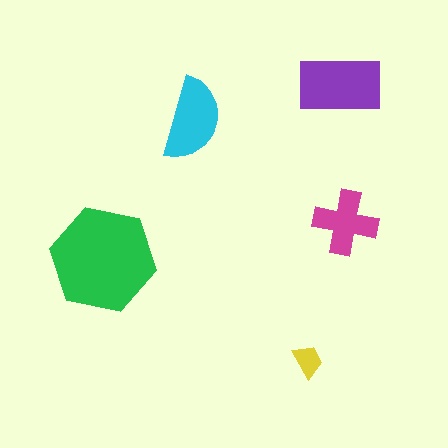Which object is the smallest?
The yellow trapezoid.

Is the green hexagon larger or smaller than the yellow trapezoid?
Larger.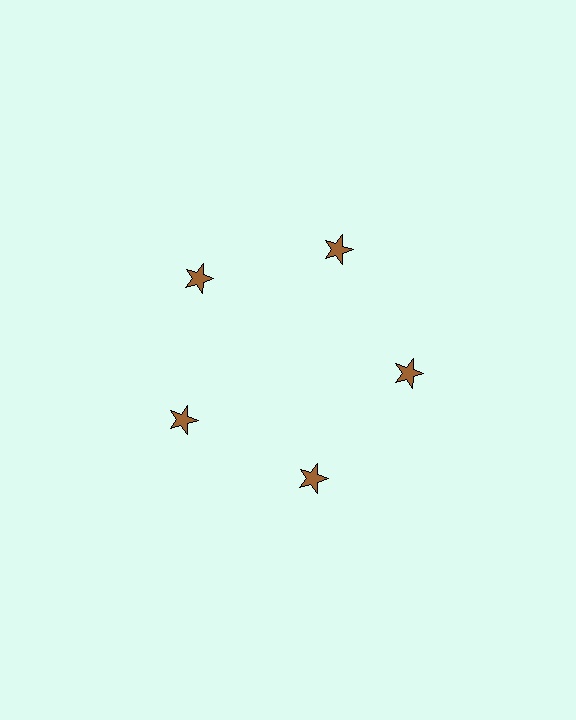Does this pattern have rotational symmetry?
Yes, this pattern has 5-fold rotational symmetry. It looks the same after rotating 72 degrees around the center.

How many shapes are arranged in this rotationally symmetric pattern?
There are 5 shapes, arranged in 5 groups of 1.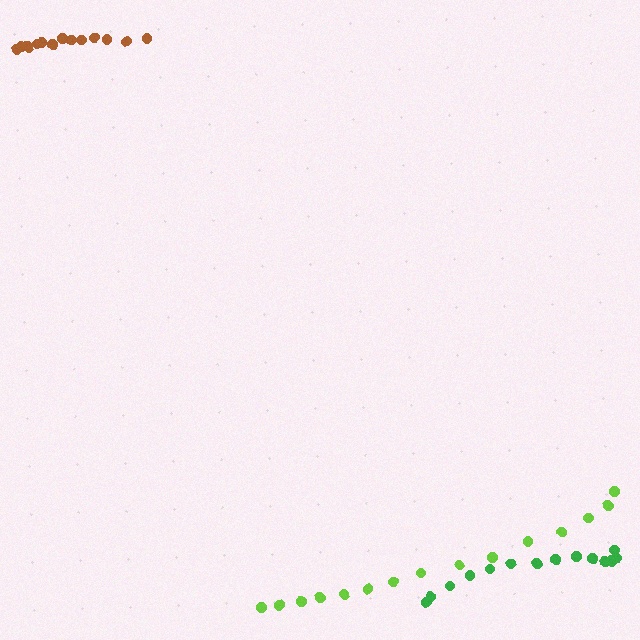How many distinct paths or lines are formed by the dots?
There are 3 distinct paths.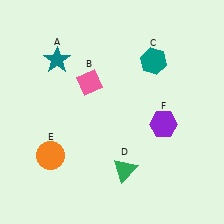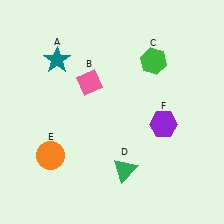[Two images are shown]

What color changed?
The hexagon (C) changed from teal in Image 1 to green in Image 2.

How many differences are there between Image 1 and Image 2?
There is 1 difference between the two images.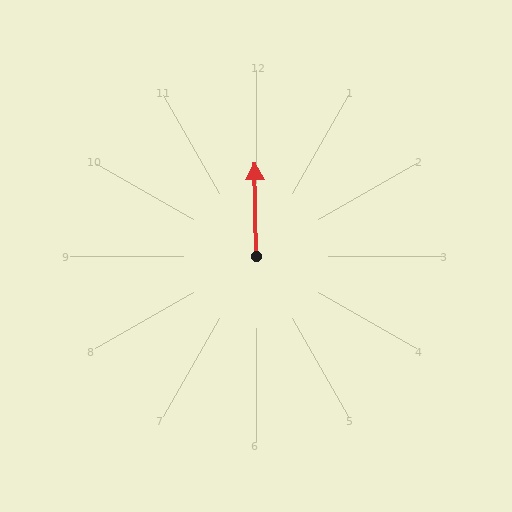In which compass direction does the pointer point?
North.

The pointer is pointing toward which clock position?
Roughly 12 o'clock.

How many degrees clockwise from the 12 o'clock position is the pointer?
Approximately 359 degrees.